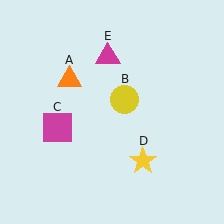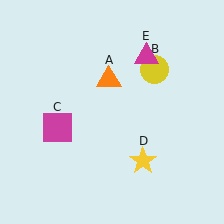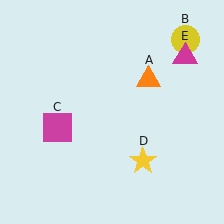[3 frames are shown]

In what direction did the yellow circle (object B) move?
The yellow circle (object B) moved up and to the right.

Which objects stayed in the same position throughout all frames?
Magenta square (object C) and yellow star (object D) remained stationary.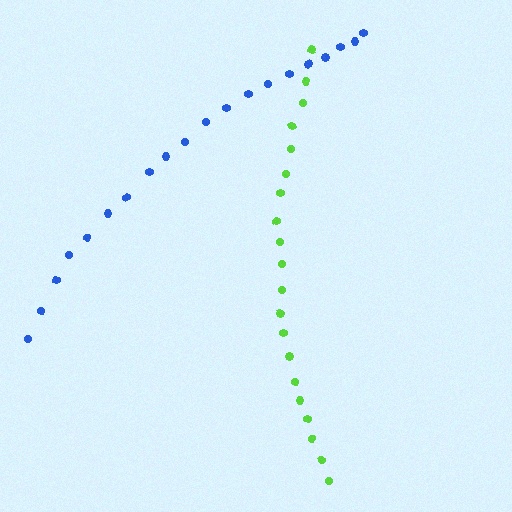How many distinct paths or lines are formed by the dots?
There are 2 distinct paths.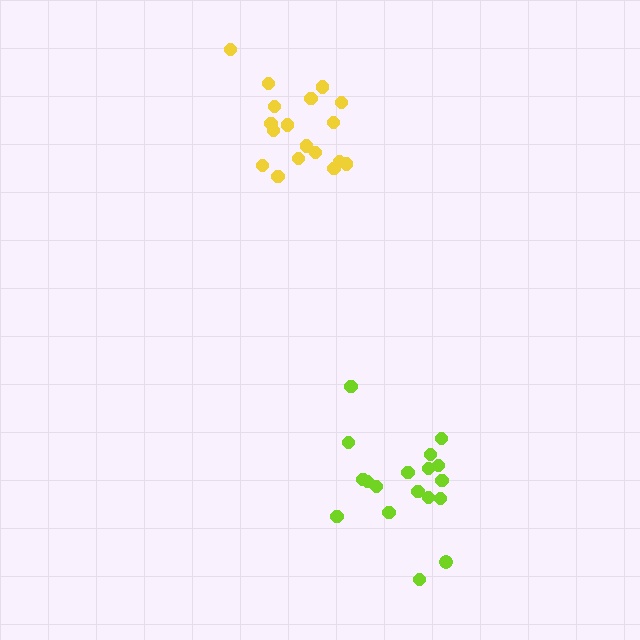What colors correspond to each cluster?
The clusters are colored: lime, yellow.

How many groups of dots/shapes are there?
There are 2 groups.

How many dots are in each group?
Group 1: 18 dots, Group 2: 18 dots (36 total).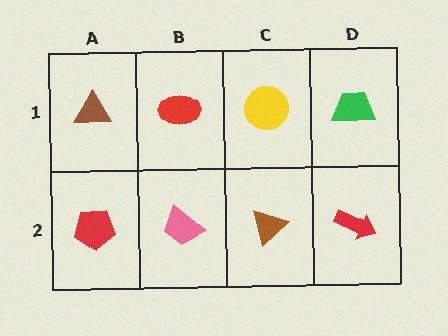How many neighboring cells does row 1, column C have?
3.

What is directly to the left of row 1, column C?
A red ellipse.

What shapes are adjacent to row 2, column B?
A red ellipse (row 1, column B), a red pentagon (row 2, column A), a brown triangle (row 2, column C).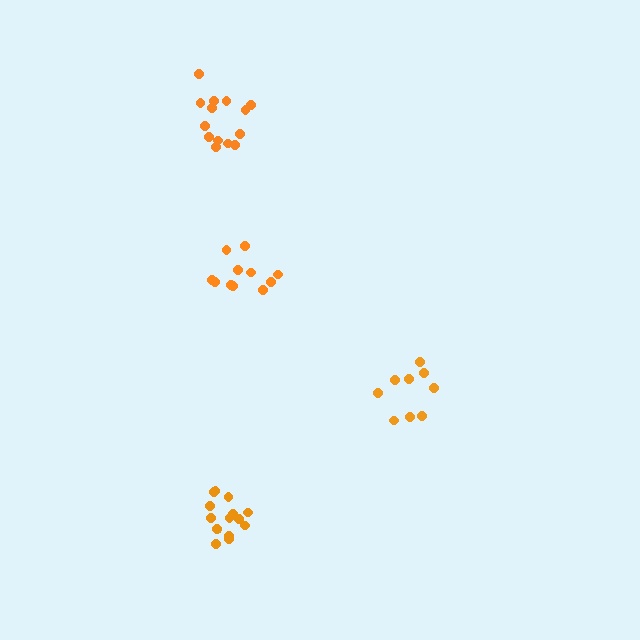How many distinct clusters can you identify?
There are 4 distinct clusters.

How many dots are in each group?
Group 1: 11 dots, Group 2: 9 dots, Group 3: 15 dots, Group 4: 14 dots (49 total).